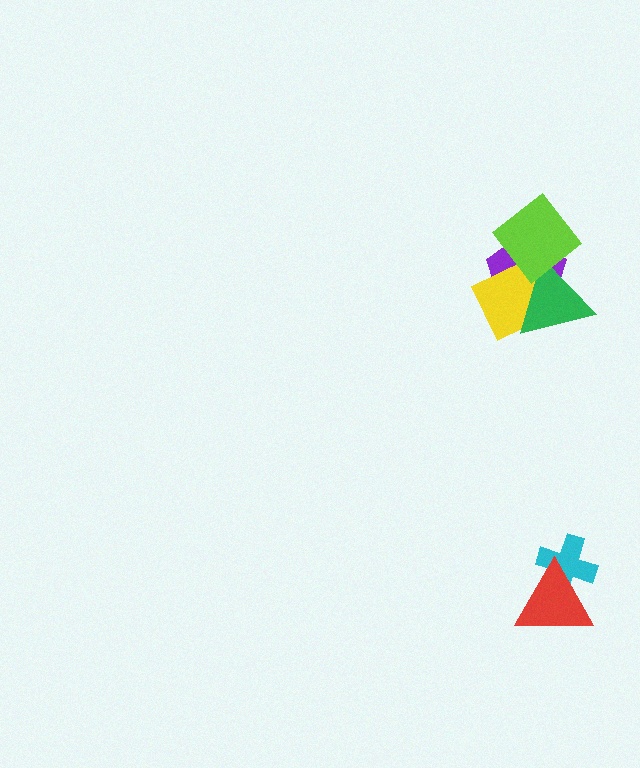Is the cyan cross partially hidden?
Yes, it is partially covered by another shape.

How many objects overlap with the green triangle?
3 objects overlap with the green triangle.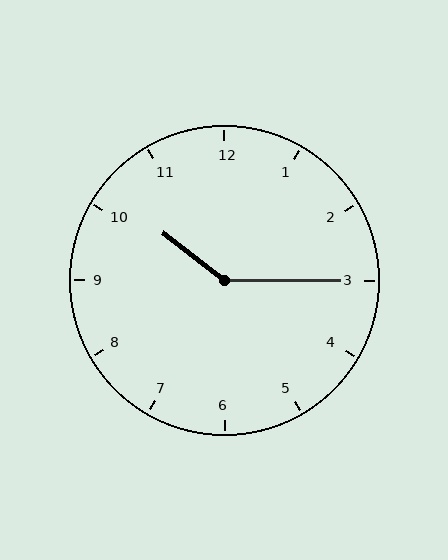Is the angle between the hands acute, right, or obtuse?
It is obtuse.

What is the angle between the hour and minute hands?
Approximately 142 degrees.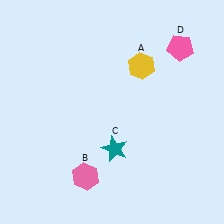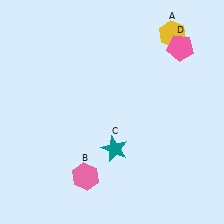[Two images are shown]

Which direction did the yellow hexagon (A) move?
The yellow hexagon (A) moved up.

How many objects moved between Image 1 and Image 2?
1 object moved between the two images.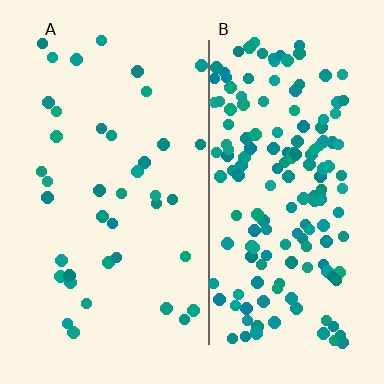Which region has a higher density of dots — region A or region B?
B (the right).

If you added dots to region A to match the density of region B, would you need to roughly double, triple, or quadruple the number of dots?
Approximately quadruple.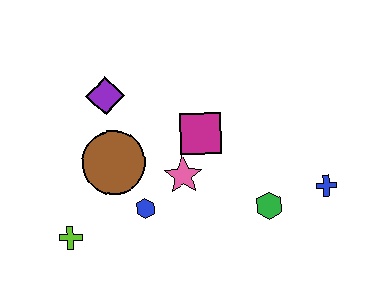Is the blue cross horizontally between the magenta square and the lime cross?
No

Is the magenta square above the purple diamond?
No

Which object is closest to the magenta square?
The pink star is closest to the magenta square.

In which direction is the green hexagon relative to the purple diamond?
The green hexagon is to the right of the purple diamond.